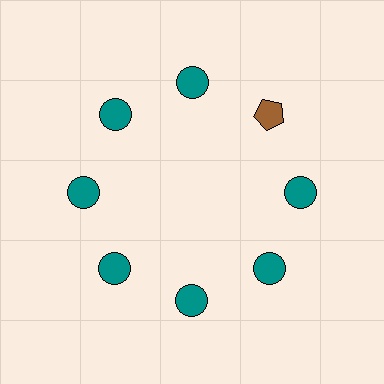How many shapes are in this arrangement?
There are 8 shapes arranged in a ring pattern.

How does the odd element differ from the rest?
It differs in both color (brown instead of teal) and shape (pentagon instead of circle).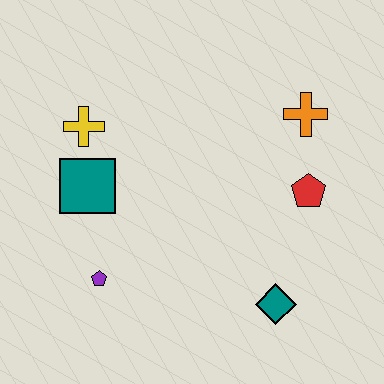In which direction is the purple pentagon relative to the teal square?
The purple pentagon is below the teal square.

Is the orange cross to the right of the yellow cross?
Yes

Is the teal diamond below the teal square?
Yes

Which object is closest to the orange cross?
The red pentagon is closest to the orange cross.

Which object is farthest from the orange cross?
The purple pentagon is farthest from the orange cross.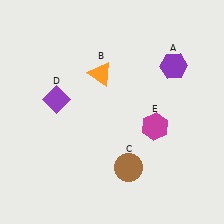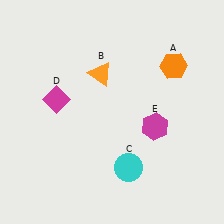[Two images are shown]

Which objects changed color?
A changed from purple to orange. C changed from brown to cyan. D changed from purple to magenta.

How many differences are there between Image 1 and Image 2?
There are 3 differences between the two images.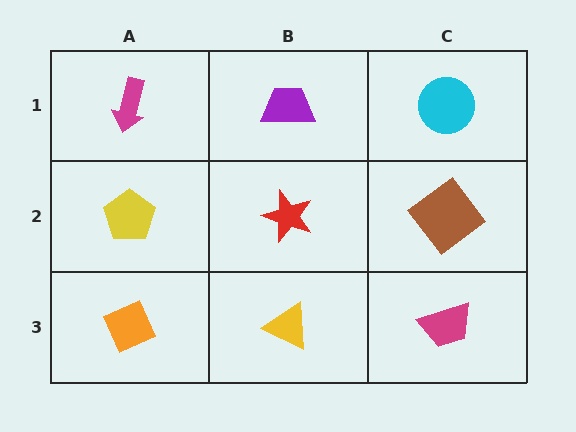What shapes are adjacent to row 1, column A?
A yellow pentagon (row 2, column A), a purple trapezoid (row 1, column B).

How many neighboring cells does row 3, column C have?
2.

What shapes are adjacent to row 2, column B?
A purple trapezoid (row 1, column B), a yellow triangle (row 3, column B), a yellow pentagon (row 2, column A), a brown diamond (row 2, column C).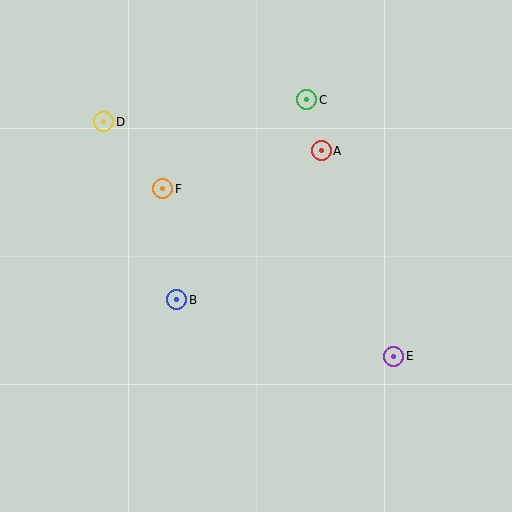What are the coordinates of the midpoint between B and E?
The midpoint between B and E is at (285, 328).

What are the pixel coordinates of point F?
Point F is at (163, 189).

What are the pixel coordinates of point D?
Point D is at (104, 122).